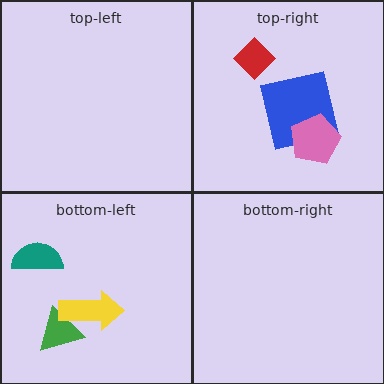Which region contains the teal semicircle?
The bottom-left region.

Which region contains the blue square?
The top-right region.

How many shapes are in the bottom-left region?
3.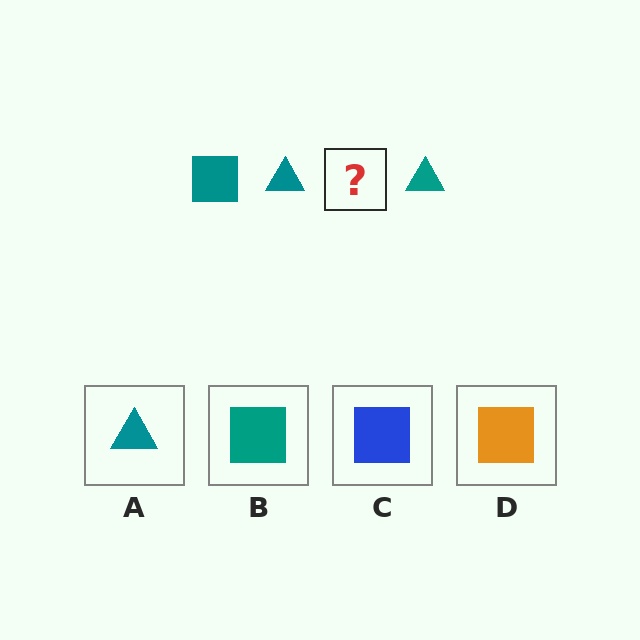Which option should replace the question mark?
Option B.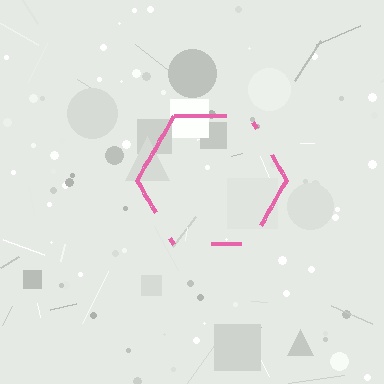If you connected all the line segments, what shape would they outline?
They would outline a hexagon.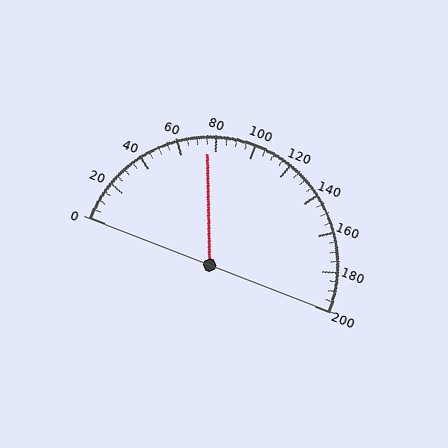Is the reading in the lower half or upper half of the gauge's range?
The reading is in the lower half of the range (0 to 200).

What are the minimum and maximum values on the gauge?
The gauge ranges from 0 to 200.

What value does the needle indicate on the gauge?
The needle indicates approximately 75.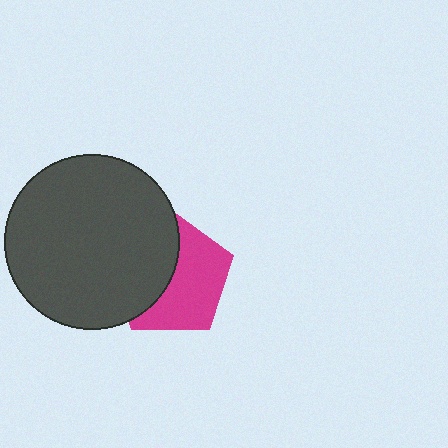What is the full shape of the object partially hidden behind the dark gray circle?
The partially hidden object is a magenta pentagon.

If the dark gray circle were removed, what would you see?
You would see the complete magenta pentagon.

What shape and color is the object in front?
The object in front is a dark gray circle.